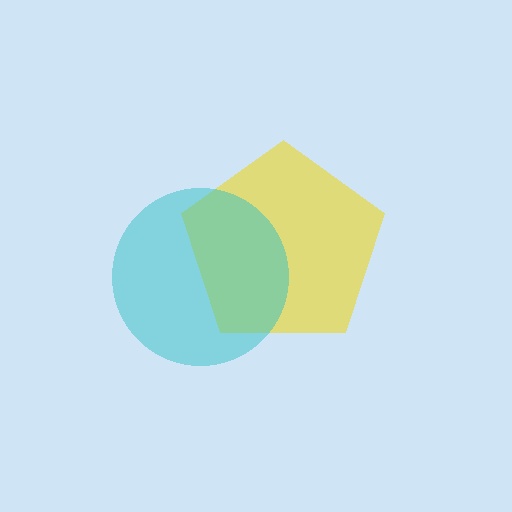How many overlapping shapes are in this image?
There are 2 overlapping shapes in the image.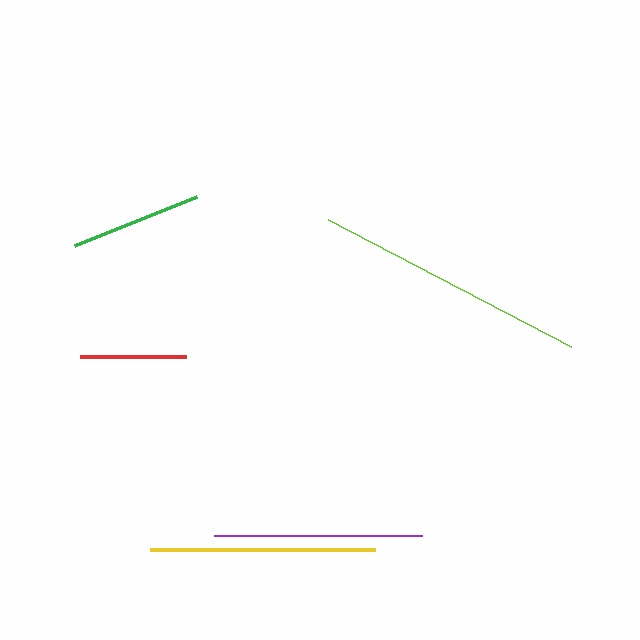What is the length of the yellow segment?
The yellow segment is approximately 225 pixels long.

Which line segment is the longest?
The lime line is the longest at approximately 273 pixels.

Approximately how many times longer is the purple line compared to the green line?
The purple line is approximately 1.6 times the length of the green line.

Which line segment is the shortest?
The red line is the shortest at approximately 106 pixels.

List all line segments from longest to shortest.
From longest to shortest: lime, yellow, purple, green, red.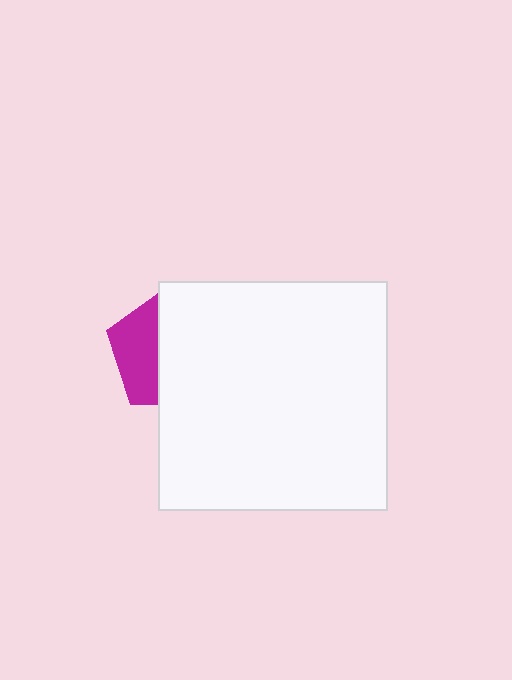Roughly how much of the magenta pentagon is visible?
A small part of it is visible (roughly 36%).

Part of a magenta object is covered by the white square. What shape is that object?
It is a pentagon.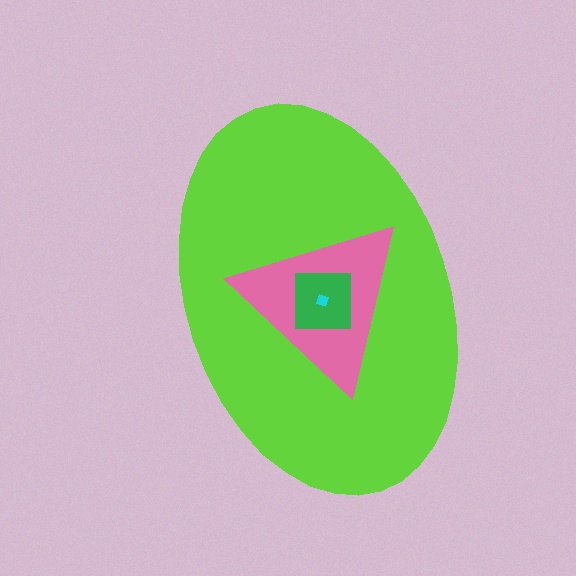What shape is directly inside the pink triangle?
The green square.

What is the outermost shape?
The lime ellipse.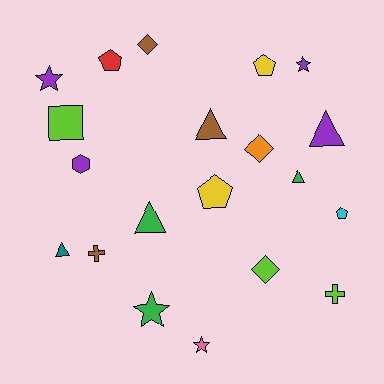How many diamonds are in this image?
There are 3 diamonds.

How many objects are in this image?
There are 20 objects.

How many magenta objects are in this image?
There are no magenta objects.